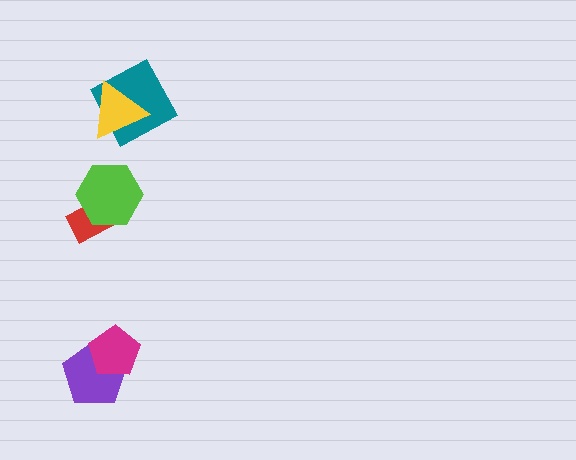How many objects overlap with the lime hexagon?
1 object overlaps with the lime hexagon.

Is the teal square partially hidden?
Yes, it is partially covered by another shape.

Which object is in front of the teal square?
The yellow triangle is in front of the teal square.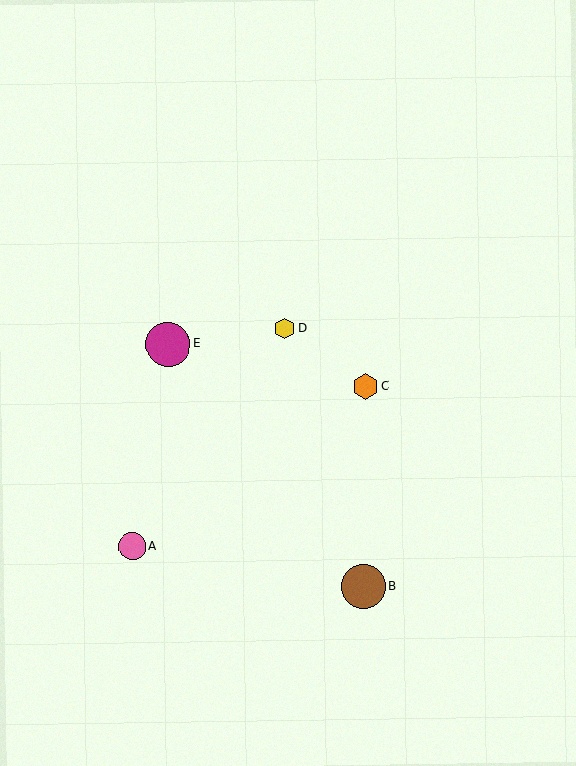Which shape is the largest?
The magenta circle (labeled E) is the largest.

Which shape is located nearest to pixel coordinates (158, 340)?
The magenta circle (labeled E) at (168, 344) is nearest to that location.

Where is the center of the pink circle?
The center of the pink circle is at (132, 546).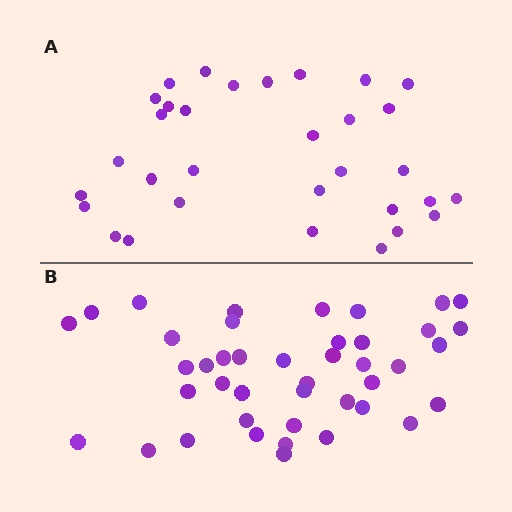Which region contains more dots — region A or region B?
Region B (the bottom region) has more dots.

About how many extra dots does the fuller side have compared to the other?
Region B has roughly 10 or so more dots than region A.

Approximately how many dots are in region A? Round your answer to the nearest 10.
About 30 dots. (The exact count is 32, which rounds to 30.)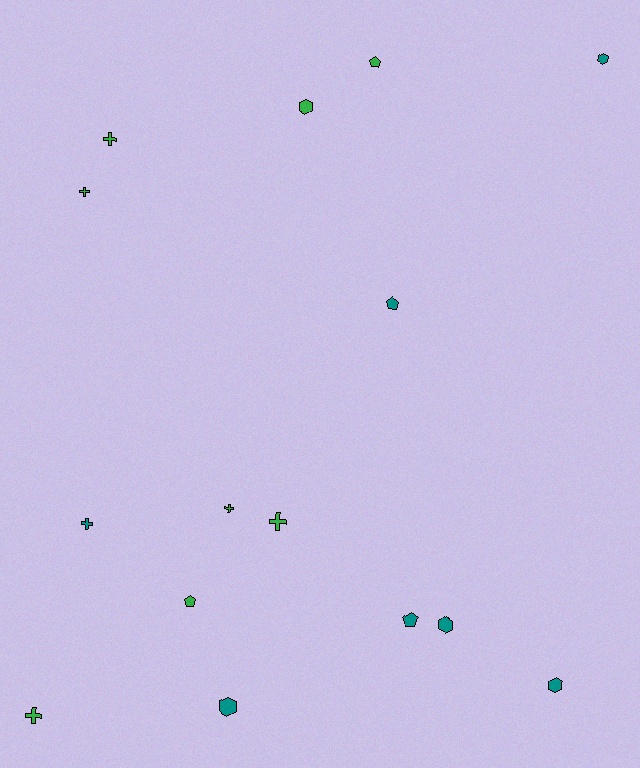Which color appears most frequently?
Green, with 8 objects.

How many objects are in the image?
There are 15 objects.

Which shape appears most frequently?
Cross, with 6 objects.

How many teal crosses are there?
There is 1 teal cross.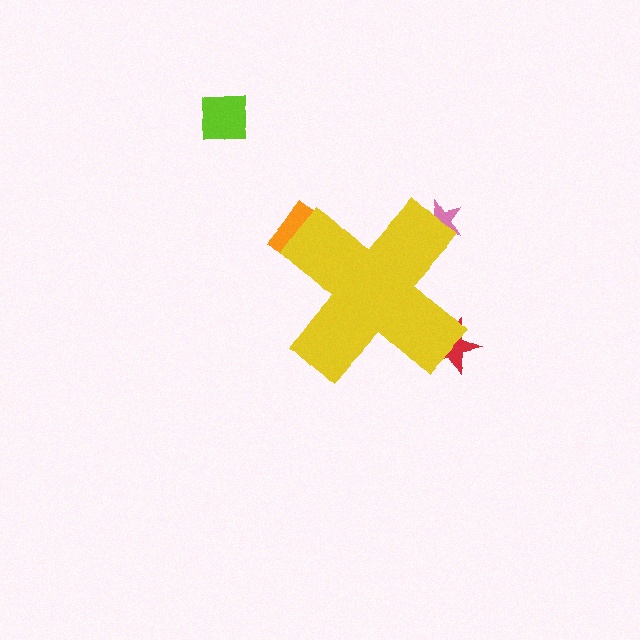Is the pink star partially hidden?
Yes, the pink star is partially hidden behind the yellow cross.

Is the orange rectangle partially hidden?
Yes, the orange rectangle is partially hidden behind the yellow cross.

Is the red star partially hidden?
Yes, the red star is partially hidden behind the yellow cross.